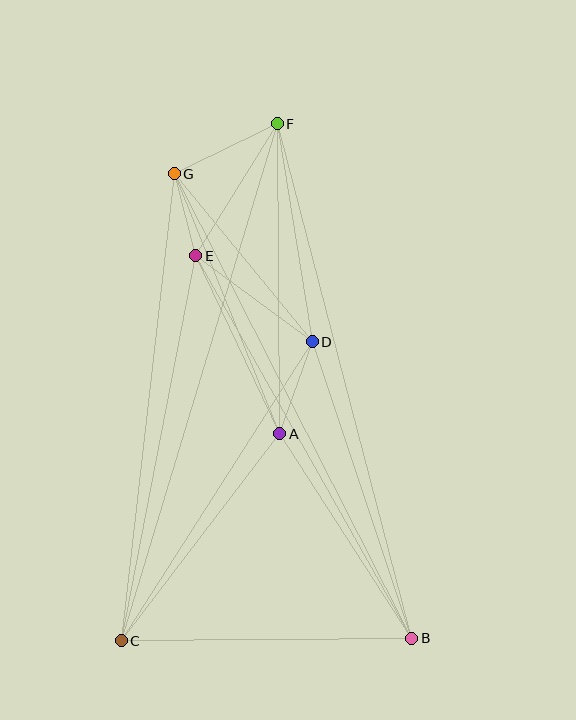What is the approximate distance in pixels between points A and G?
The distance between A and G is approximately 280 pixels.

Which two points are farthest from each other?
Points C and F are farthest from each other.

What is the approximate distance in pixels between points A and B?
The distance between A and B is approximately 244 pixels.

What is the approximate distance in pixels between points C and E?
The distance between C and E is approximately 392 pixels.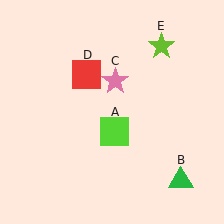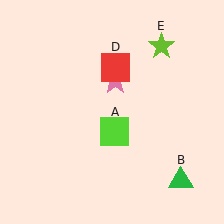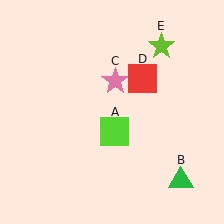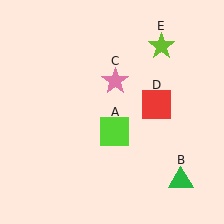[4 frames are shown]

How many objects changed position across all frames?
1 object changed position: red square (object D).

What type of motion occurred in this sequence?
The red square (object D) rotated clockwise around the center of the scene.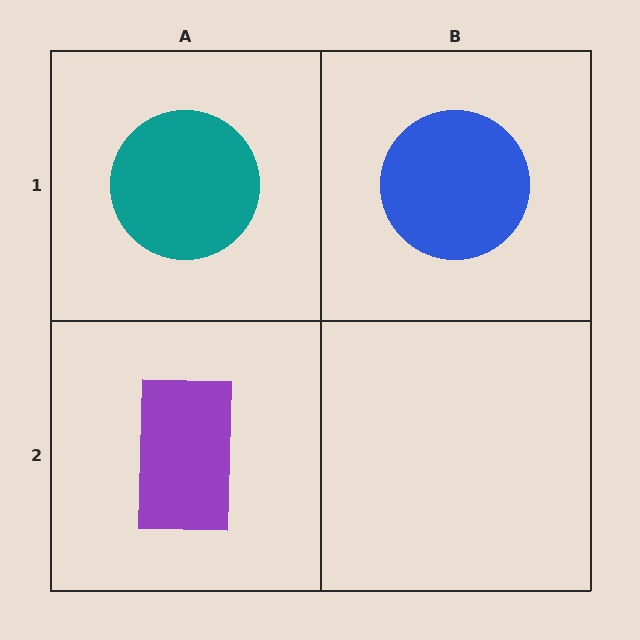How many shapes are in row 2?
1 shape.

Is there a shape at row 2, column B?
No, that cell is empty.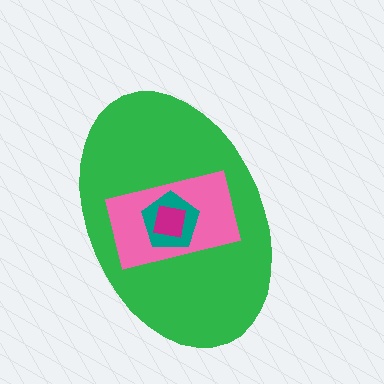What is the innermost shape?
The magenta square.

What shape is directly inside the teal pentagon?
The magenta square.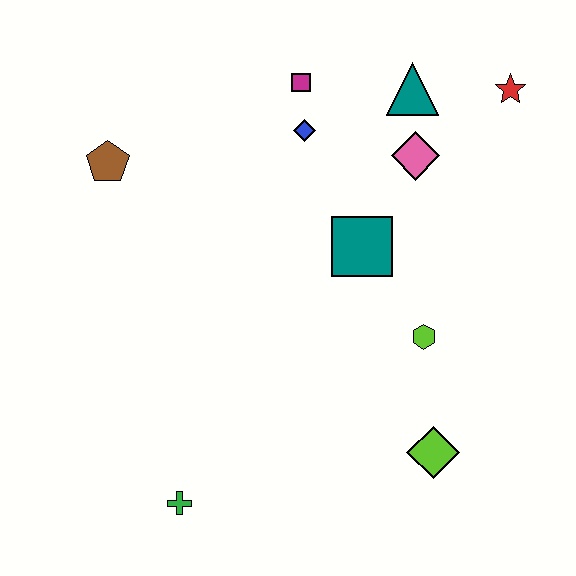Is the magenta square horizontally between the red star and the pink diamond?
No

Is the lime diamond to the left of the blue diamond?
No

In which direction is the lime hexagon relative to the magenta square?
The lime hexagon is below the magenta square.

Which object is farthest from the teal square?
The green cross is farthest from the teal square.